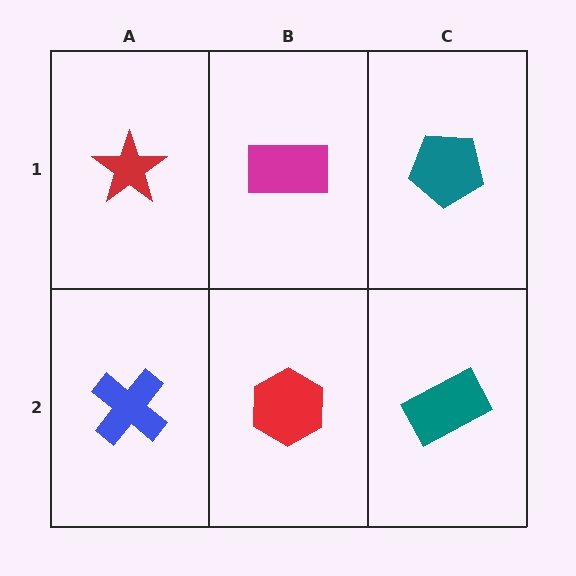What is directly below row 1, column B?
A red hexagon.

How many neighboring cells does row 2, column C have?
2.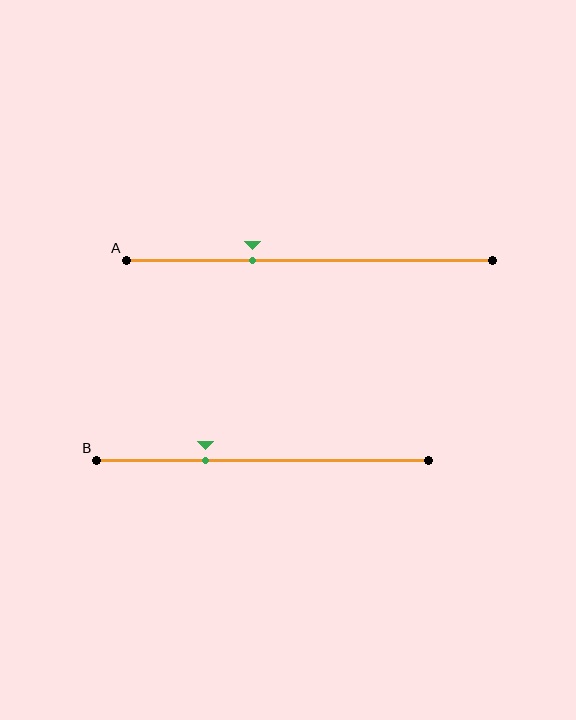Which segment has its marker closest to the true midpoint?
Segment A has its marker closest to the true midpoint.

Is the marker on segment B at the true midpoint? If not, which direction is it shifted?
No, the marker on segment B is shifted to the left by about 17% of the segment length.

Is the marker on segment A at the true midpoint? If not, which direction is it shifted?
No, the marker on segment A is shifted to the left by about 16% of the segment length.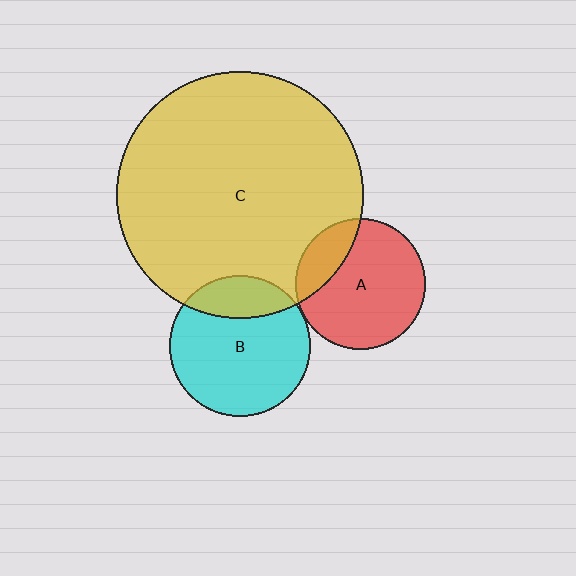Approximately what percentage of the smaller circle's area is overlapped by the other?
Approximately 20%.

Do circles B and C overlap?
Yes.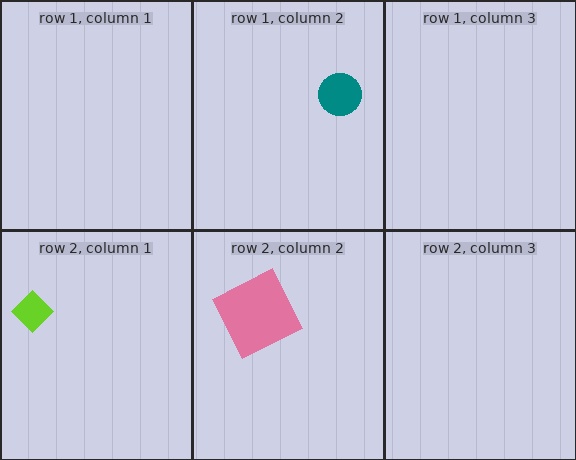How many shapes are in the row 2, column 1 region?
1.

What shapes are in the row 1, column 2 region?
The teal circle.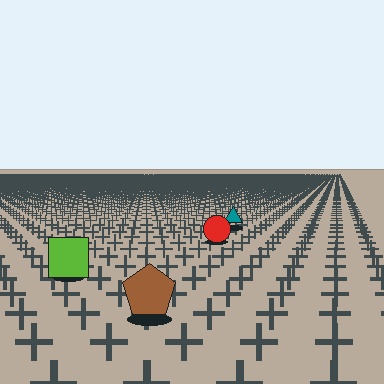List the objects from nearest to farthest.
From nearest to farthest: the brown pentagon, the lime square, the red circle, the teal triangle.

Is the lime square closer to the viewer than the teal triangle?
Yes. The lime square is closer — you can tell from the texture gradient: the ground texture is coarser near it.